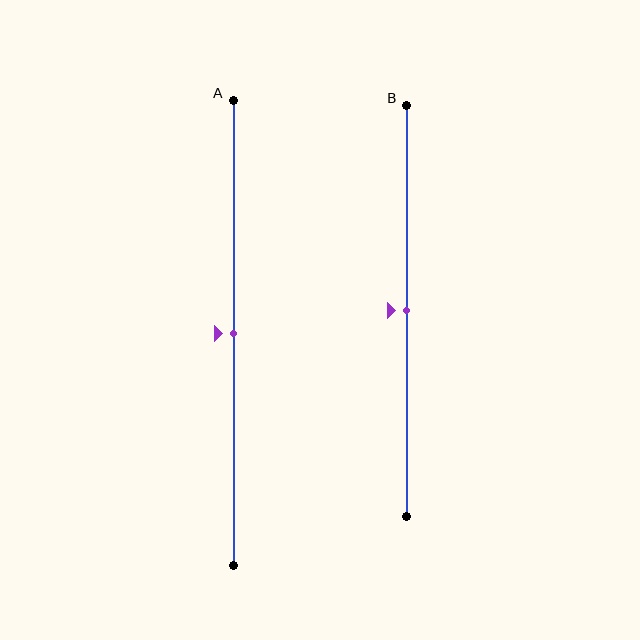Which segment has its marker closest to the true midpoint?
Segment A has its marker closest to the true midpoint.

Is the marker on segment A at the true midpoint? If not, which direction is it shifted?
Yes, the marker on segment A is at the true midpoint.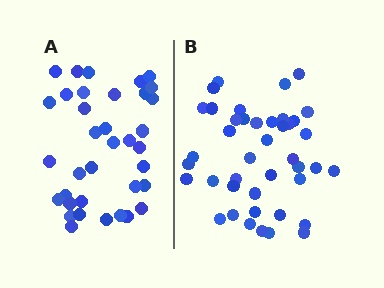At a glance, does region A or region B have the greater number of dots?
Region B (the right region) has more dots.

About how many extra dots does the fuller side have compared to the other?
Region B has about 6 more dots than region A.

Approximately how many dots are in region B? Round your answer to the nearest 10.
About 40 dots. (The exact count is 42, which rounds to 40.)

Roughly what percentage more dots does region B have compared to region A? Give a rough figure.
About 15% more.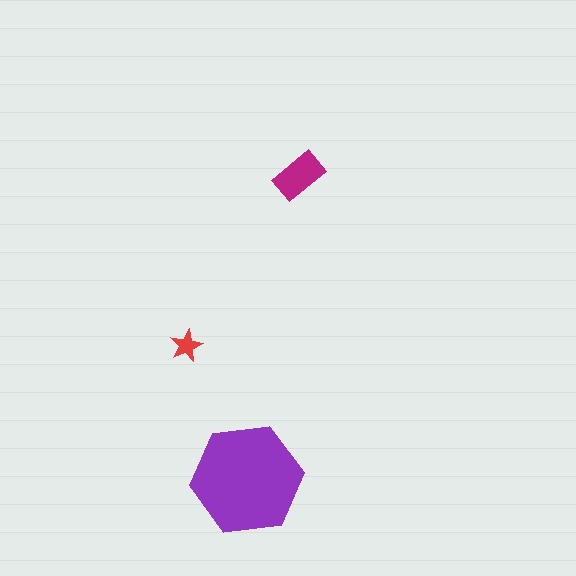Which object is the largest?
The purple hexagon.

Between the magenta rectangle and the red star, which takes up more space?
The magenta rectangle.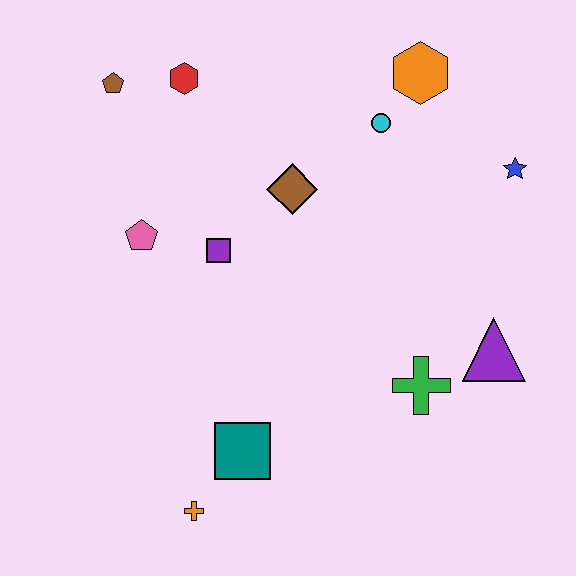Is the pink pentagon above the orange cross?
Yes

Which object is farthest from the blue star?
The orange cross is farthest from the blue star.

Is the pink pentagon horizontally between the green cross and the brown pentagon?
Yes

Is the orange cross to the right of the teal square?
No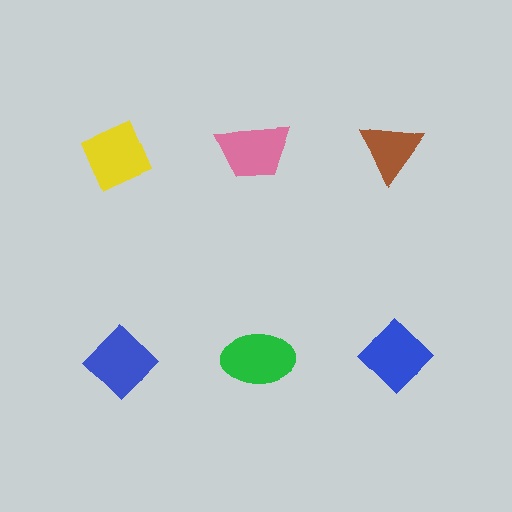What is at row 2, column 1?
A blue diamond.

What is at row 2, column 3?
A blue diamond.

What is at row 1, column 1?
A yellow diamond.